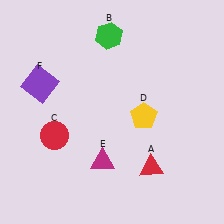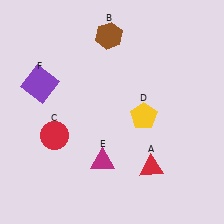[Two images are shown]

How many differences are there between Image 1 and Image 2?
There is 1 difference between the two images.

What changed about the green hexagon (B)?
In Image 1, B is green. In Image 2, it changed to brown.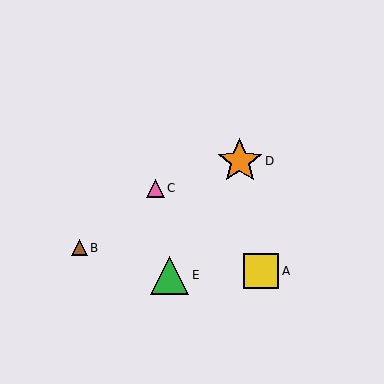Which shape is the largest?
The orange star (labeled D) is the largest.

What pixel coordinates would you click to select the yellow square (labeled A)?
Click at (261, 271) to select the yellow square A.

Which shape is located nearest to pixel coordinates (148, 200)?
The pink triangle (labeled C) at (155, 188) is nearest to that location.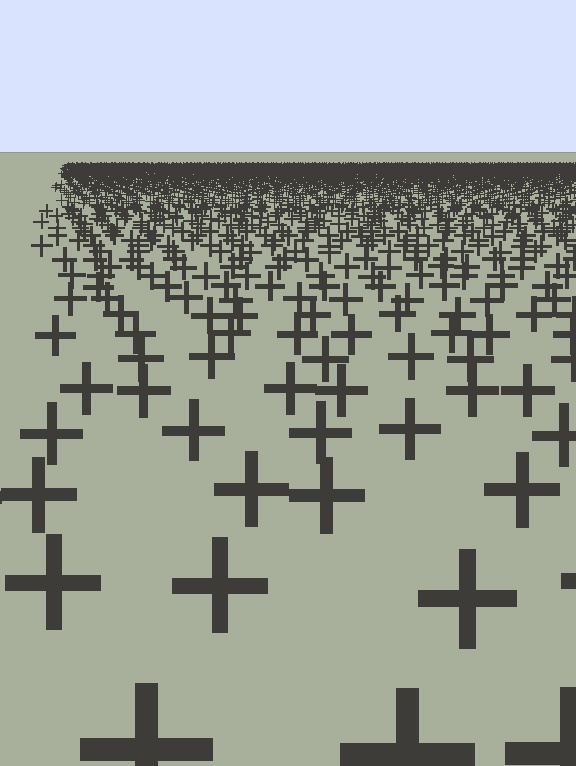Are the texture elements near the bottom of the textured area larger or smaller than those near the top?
Larger. Near the bottom, elements are closer to the viewer and appear at a bigger on-screen size.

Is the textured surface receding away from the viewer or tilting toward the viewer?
The surface is receding away from the viewer. Texture elements get smaller and denser toward the top.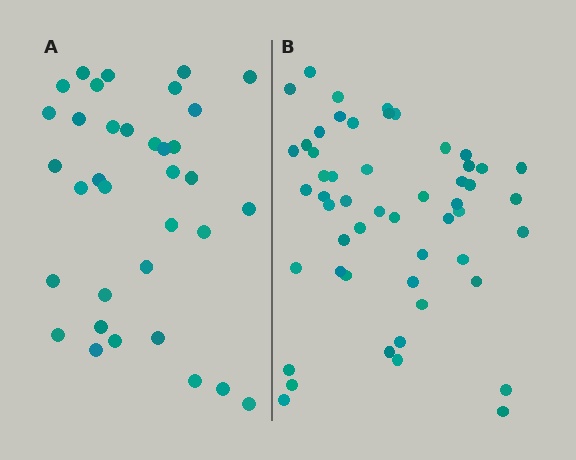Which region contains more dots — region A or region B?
Region B (the right region) has more dots.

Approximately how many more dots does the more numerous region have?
Region B has approximately 15 more dots than region A.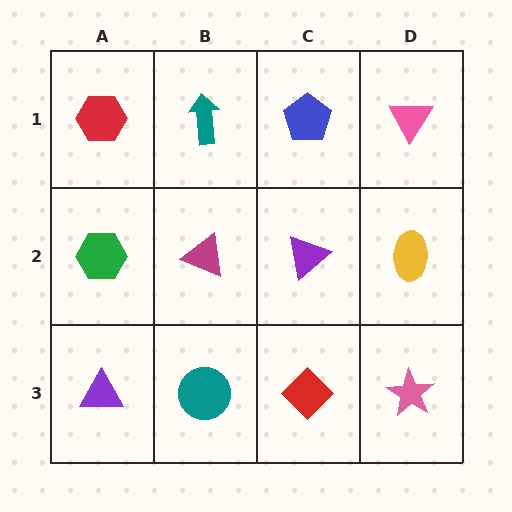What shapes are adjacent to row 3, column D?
A yellow ellipse (row 2, column D), a red diamond (row 3, column C).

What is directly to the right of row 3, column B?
A red diamond.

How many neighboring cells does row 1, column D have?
2.